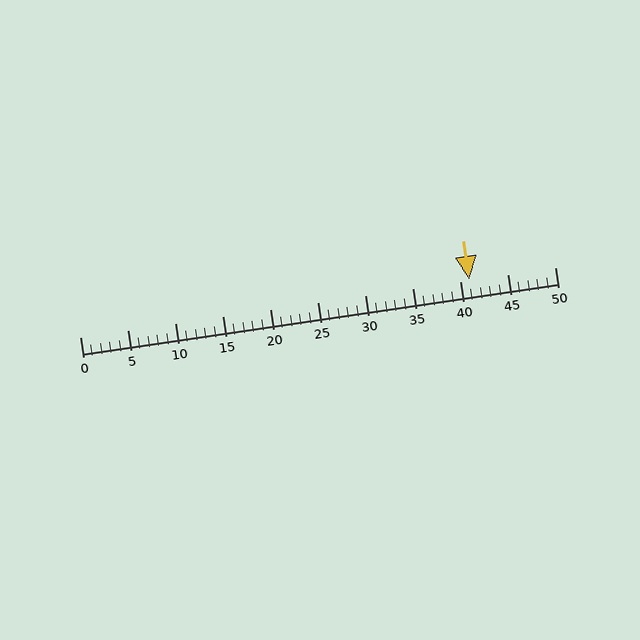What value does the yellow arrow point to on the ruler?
The yellow arrow points to approximately 41.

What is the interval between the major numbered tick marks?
The major tick marks are spaced 5 units apart.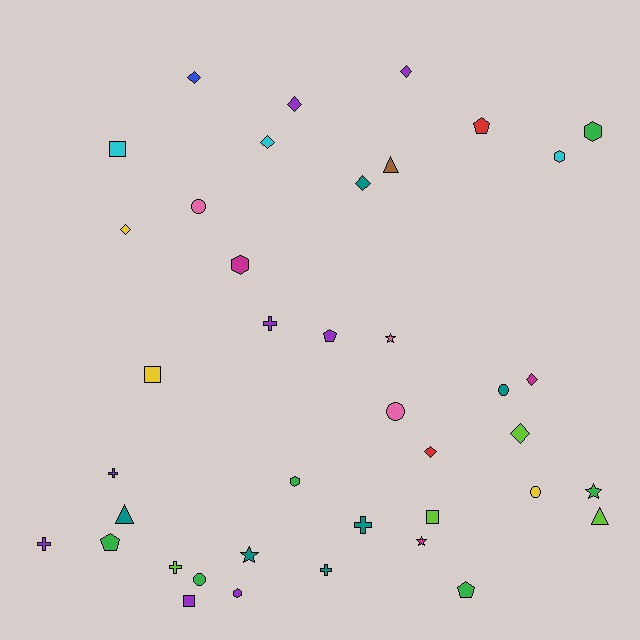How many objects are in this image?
There are 40 objects.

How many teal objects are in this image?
There are 6 teal objects.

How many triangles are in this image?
There are 3 triangles.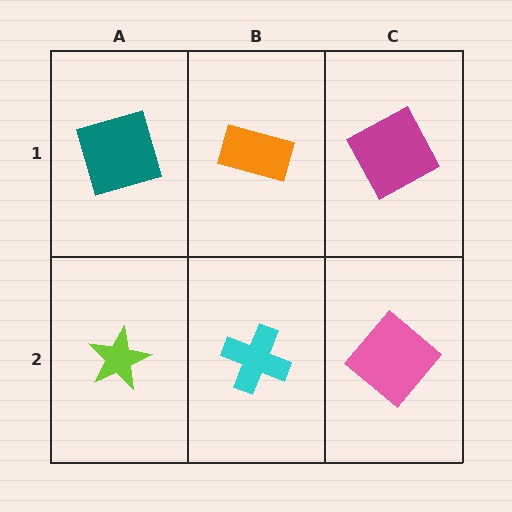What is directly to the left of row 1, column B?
A teal square.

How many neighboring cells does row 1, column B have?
3.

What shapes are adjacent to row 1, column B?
A cyan cross (row 2, column B), a teal square (row 1, column A), a magenta square (row 1, column C).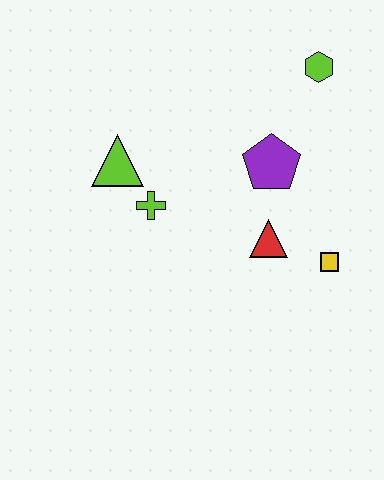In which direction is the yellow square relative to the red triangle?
The yellow square is to the right of the red triangle.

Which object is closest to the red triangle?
The yellow square is closest to the red triangle.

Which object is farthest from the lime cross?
The lime hexagon is farthest from the lime cross.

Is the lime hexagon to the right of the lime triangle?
Yes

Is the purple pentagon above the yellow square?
Yes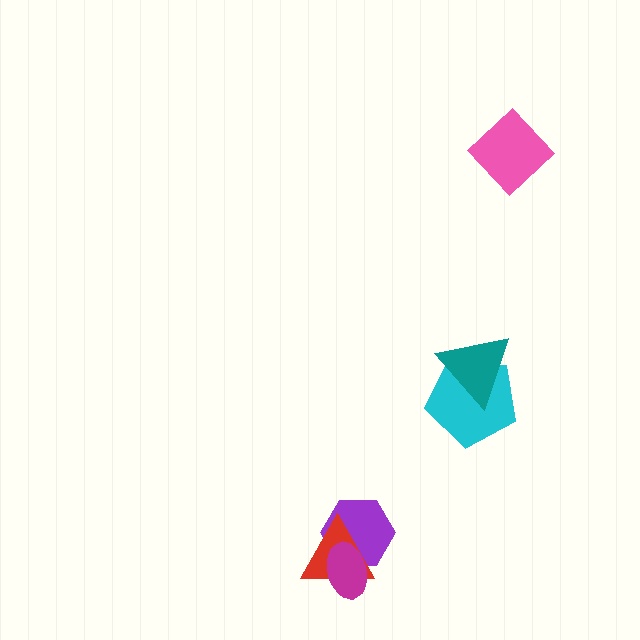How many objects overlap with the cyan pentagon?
1 object overlaps with the cyan pentagon.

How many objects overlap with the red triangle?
2 objects overlap with the red triangle.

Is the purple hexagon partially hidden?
Yes, it is partially covered by another shape.